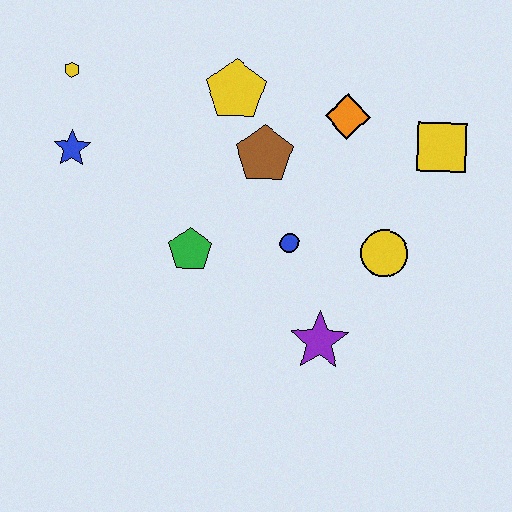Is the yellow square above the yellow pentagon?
No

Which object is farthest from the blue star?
The yellow square is farthest from the blue star.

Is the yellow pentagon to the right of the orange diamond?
No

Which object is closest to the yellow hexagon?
The blue star is closest to the yellow hexagon.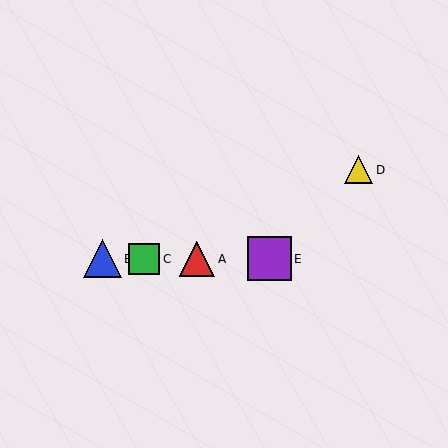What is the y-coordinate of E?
Object E is at y≈259.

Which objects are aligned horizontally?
Objects A, B, C, E are aligned horizontally.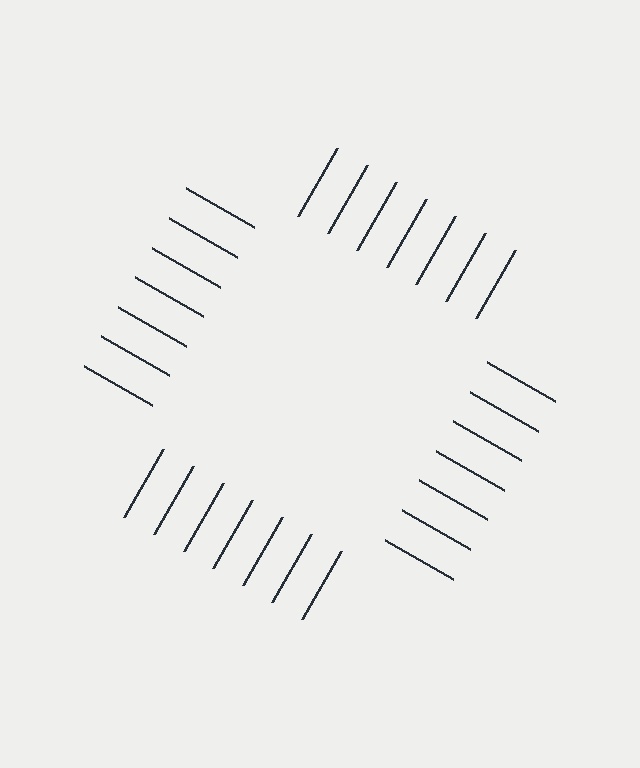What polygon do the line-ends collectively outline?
An illusory square — the line segments terminate on its edges but no continuous stroke is drawn.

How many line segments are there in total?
28 — 7 along each of the 4 edges.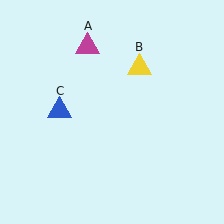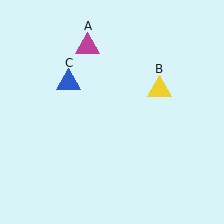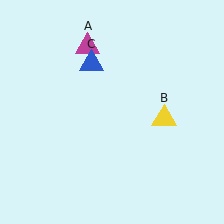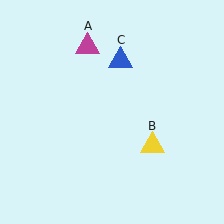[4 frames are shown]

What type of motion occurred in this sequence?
The yellow triangle (object B), blue triangle (object C) rotated clockwise around the center of the scene.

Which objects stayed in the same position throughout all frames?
Magenta triangle (object A) remained stationary.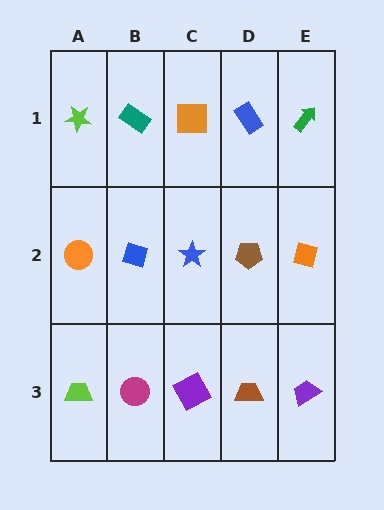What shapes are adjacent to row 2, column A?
A lime star (row 1, column A), a lime trapezoid (row 3, column A), a blue diamond (row 2, column B).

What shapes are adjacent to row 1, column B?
A blue diamond (row 2, column B), a lime star (row 1, column A), an orange square (row 1, column C).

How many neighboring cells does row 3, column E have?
2.